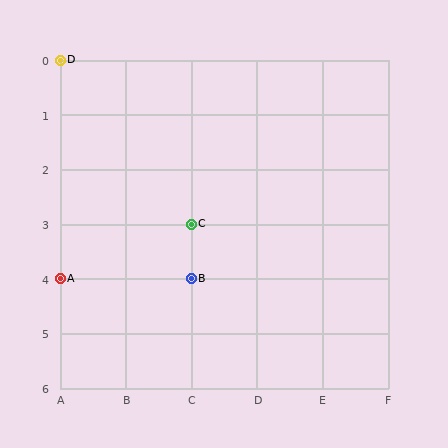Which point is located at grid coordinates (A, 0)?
Point D is at (A, 0).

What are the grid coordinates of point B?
Point B is at grid coordinates (C, 4).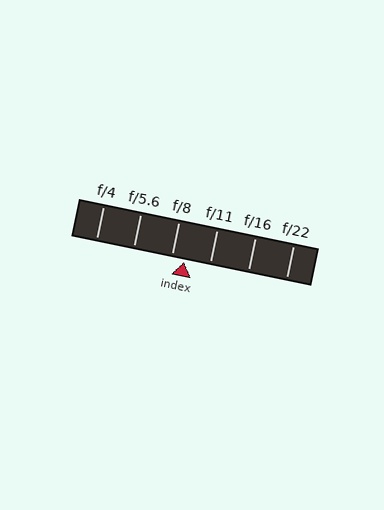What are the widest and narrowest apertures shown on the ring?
The widest aperture shown is f/4 and the narrowest is f/22.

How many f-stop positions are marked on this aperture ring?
There are 6 f-stop positions marked.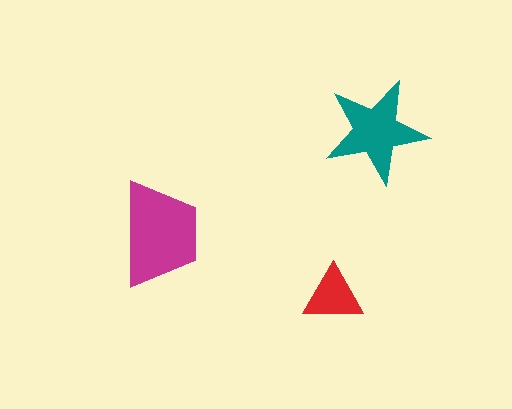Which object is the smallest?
The red triangle.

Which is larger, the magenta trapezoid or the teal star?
The magenta trapezoid.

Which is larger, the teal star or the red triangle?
The teal star.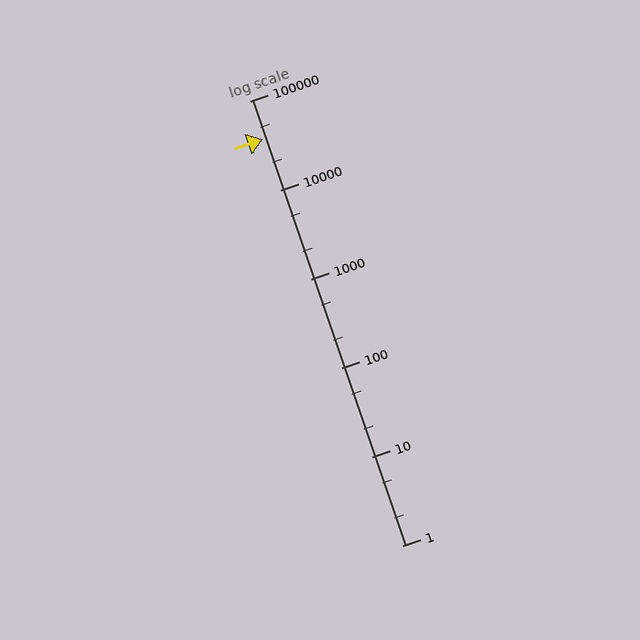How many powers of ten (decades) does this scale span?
The scale spans 5 decades, from 1 to 100000.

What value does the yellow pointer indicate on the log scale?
The pointer indicates approximately 37000.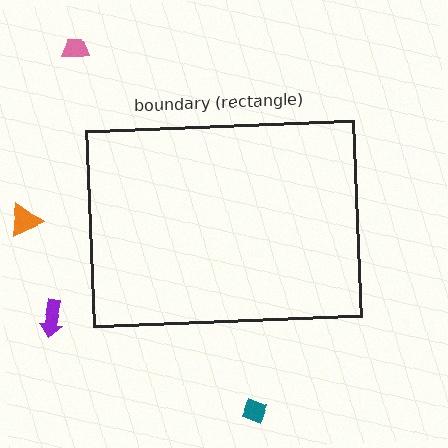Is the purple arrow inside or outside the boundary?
Outside.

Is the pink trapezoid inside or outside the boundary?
Outside.